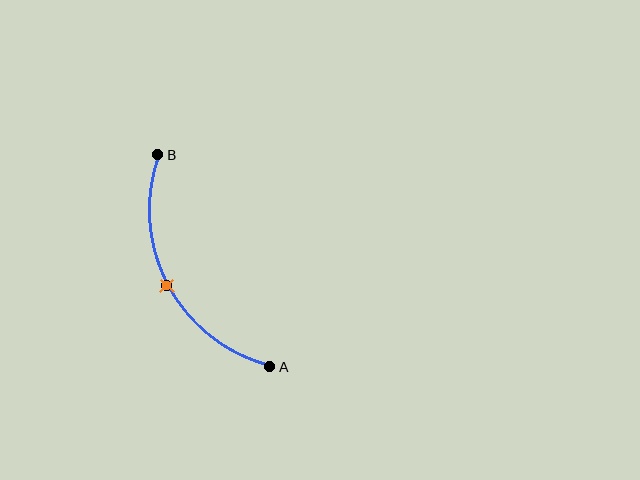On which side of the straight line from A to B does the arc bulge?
The arc bulges to the left of the straight line connecting A and B.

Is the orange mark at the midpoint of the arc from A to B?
Yes. The orange mark lies on the arc at equal arc-length from both A and B — it is the arc midpoint.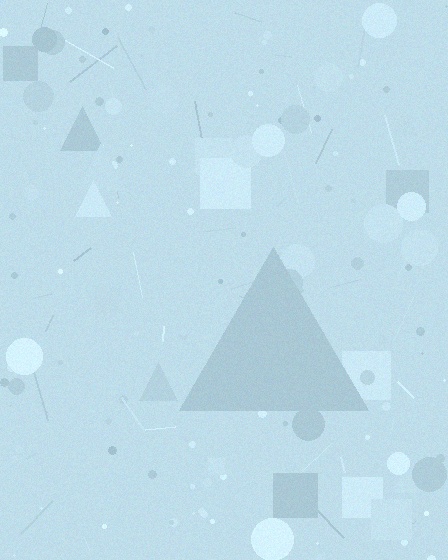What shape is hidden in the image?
A triangle is hidden in the image.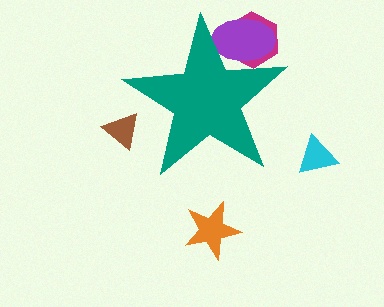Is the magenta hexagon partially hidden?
Yes, the magenta hexagon is partially hidden behind the teal star.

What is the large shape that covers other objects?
A teal star.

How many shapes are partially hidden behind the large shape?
3 shapes are partially hidden.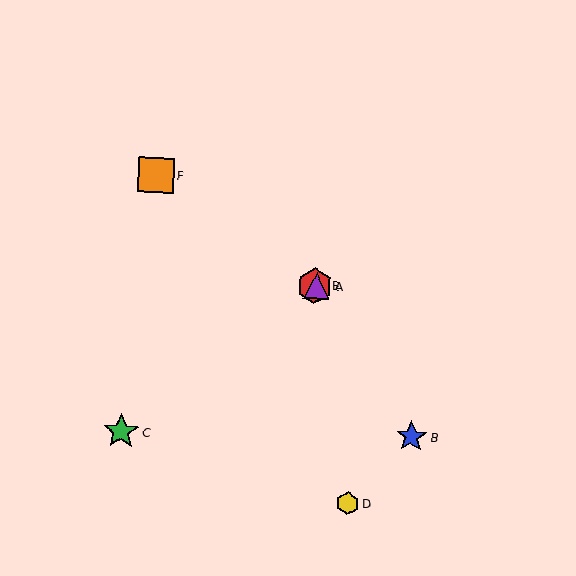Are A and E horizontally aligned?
Yes, both are at y≈286.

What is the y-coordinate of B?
Object B is at y≈437.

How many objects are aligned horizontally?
2 objects (A, E) are aligned horizontally.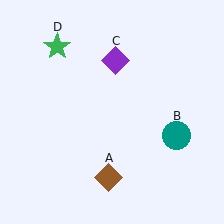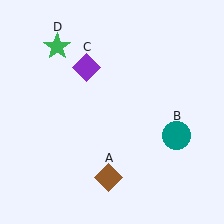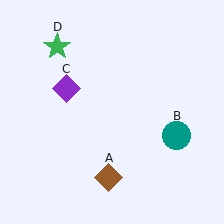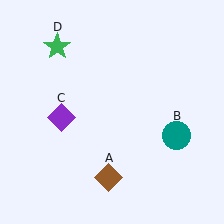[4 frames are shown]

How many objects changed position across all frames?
1 object changed position: purple diamond (object C).